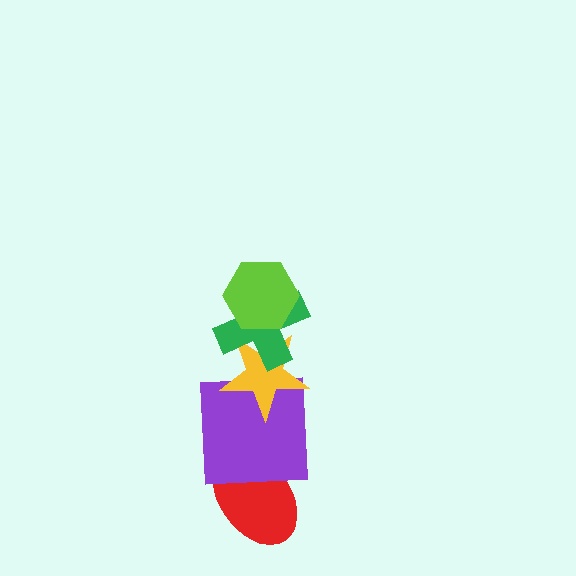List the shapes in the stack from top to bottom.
From top to bottom: the lime hexagon, the green cross, the yellow star, the purple square, the red ellipse.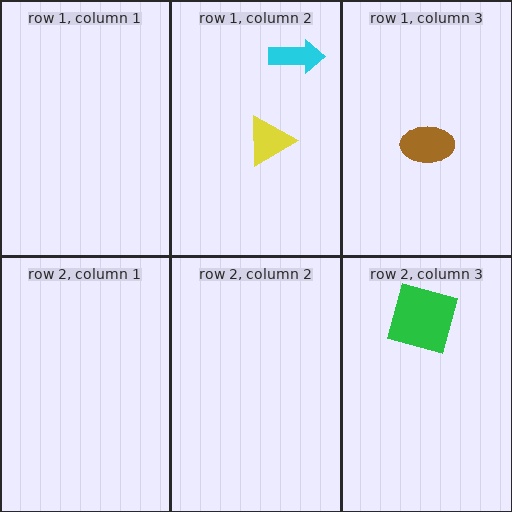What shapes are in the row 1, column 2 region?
The cyan arrow, the yellow triangle.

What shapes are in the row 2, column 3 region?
The green square.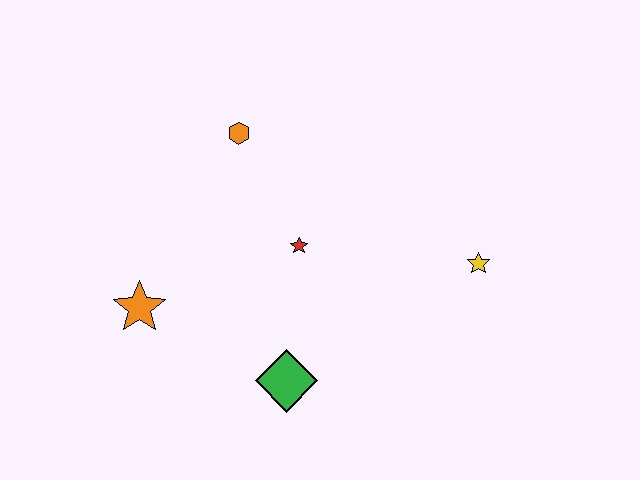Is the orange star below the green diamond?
No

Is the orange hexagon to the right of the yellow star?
No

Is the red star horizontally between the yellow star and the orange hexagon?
Yes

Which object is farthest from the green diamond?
The orange hexagon is farthest from the green diamond.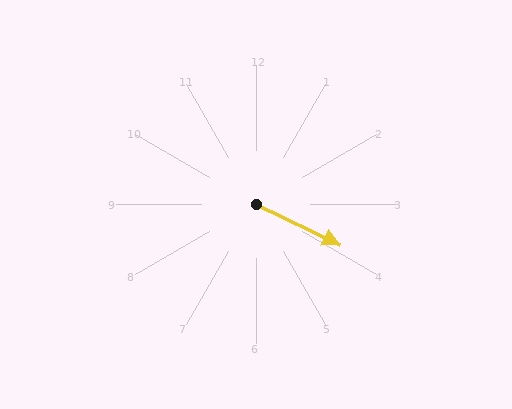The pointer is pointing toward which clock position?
Roughly 4 o'clock.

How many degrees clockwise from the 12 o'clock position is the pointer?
Approximately 116 degrees.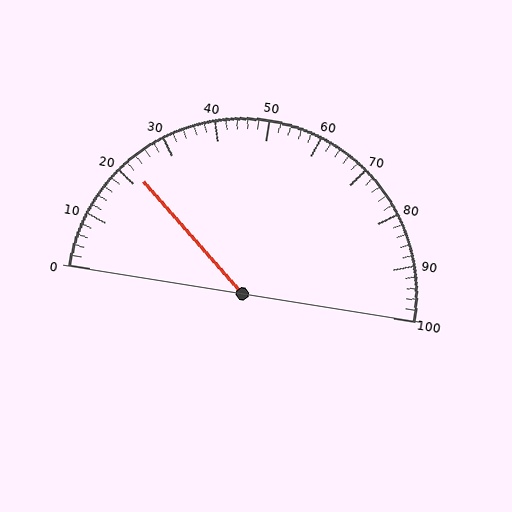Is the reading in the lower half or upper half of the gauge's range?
The reading is in the lower half of the range (0 to 100).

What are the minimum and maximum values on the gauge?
The gauge ranges from 0 to 100.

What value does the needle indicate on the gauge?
The needle indicates approximately 22.